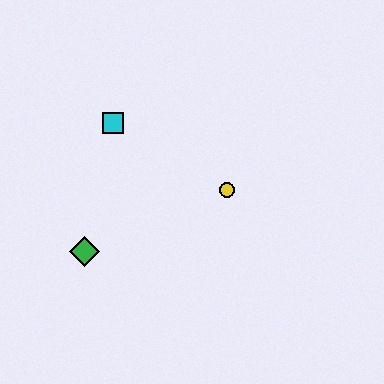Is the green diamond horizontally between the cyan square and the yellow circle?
No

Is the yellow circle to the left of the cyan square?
No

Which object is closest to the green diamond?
The cyan square is closest to the green diamond.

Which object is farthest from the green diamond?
The yellow circle is farthest from the green diamond.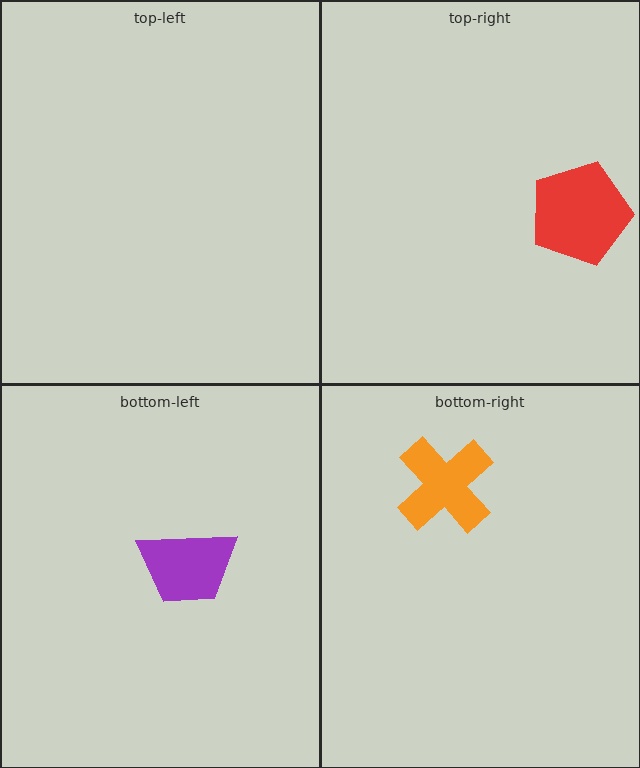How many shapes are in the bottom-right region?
1.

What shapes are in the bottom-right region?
The orange cross.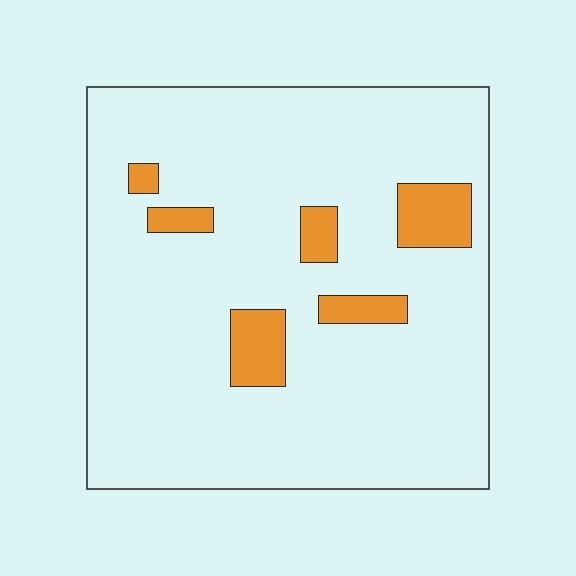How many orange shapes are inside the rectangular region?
6.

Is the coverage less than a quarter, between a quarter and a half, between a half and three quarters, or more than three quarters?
Less than a quarter.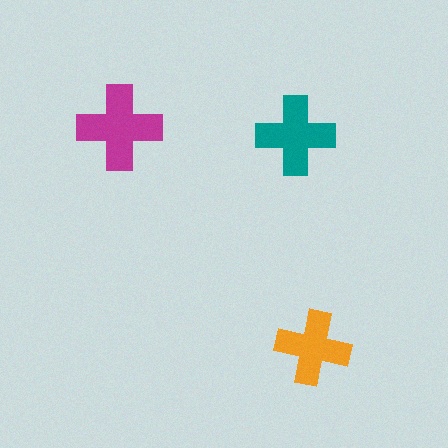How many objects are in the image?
There are 3 objects in the image.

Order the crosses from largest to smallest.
the magenta one, the teal one, the orange one.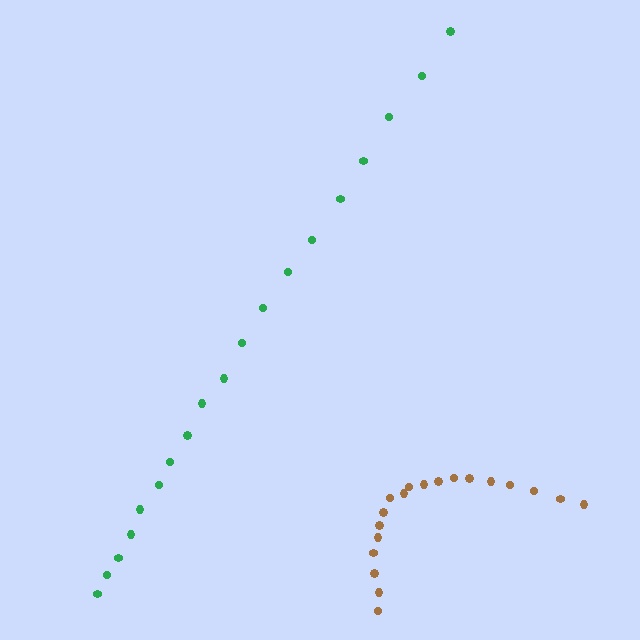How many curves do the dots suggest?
There are 2 distinct paths.